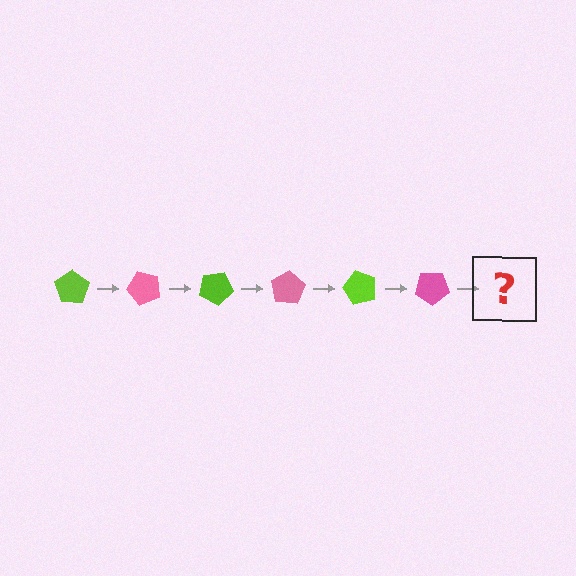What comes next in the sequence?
The next element should be a lime pentagon, rotated 300 degrees from the start.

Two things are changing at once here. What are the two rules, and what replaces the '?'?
The two rules are that it rotates 50 degrees each step and the color cycles through lime and pink. The '?' should be a lime pentagon, rotated 300 degrees from the start.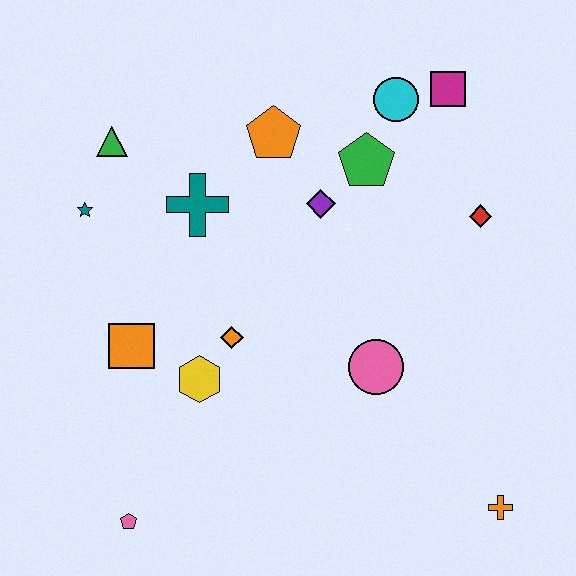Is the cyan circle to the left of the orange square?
No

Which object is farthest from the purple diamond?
The pink pentagon is farthest from the purple diamond.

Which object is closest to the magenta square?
The cyan circle is closest to the magenta square.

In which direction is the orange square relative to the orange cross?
The orange square is to the left of the orange cross.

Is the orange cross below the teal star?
Yes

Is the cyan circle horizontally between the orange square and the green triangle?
No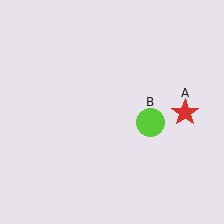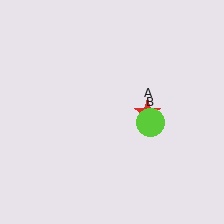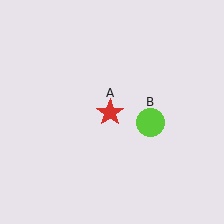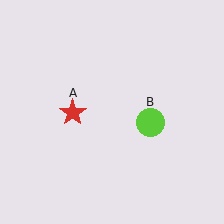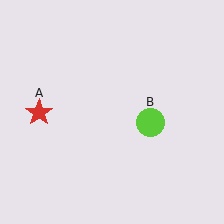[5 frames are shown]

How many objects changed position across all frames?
1 object changed position: red star (object A).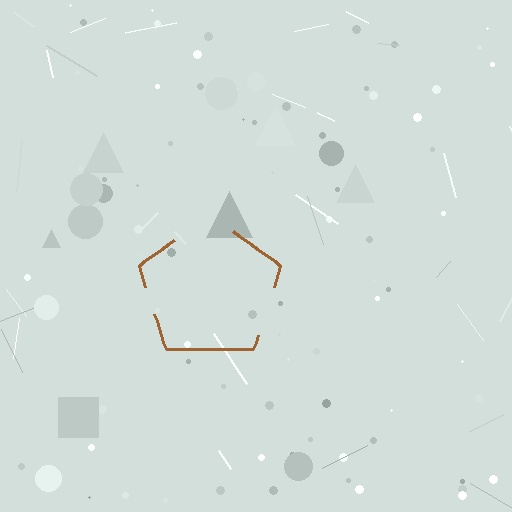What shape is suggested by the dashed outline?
The dashed outline suggests a pentagon.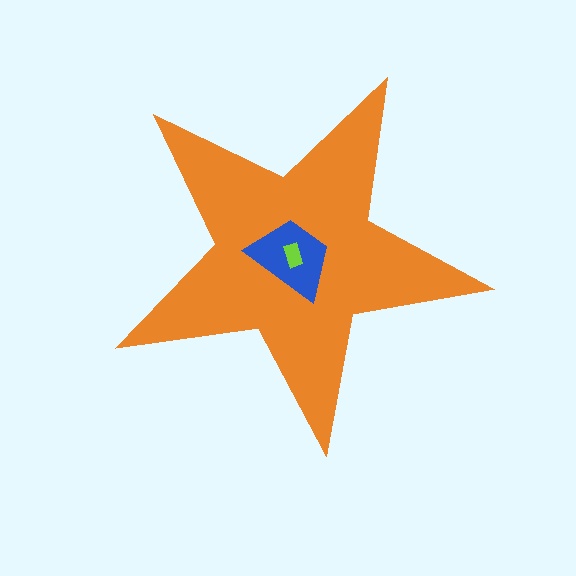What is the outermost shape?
The orange star.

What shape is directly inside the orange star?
The blue trapezoid.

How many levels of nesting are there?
3.